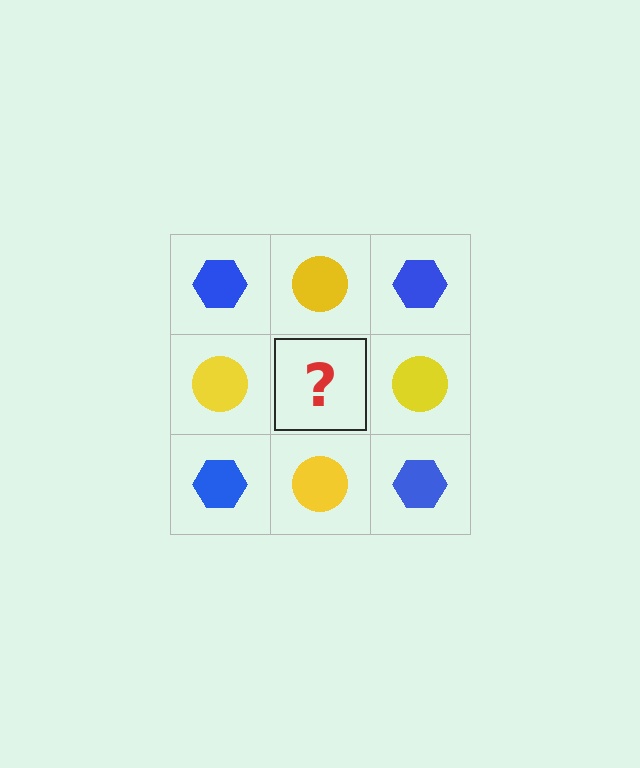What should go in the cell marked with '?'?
The missing cell should contain a blue hexagon.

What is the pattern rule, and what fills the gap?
The rule is that it alternates blue hexagon and yellow circle in a checkerboard pattern. The gap should be filled with a blue hexagon.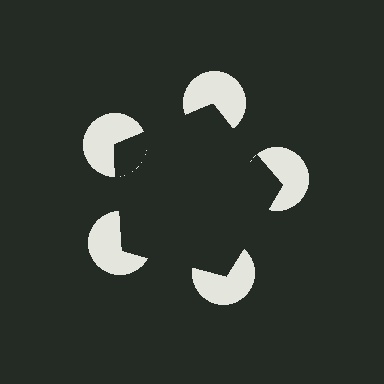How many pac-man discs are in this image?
There are 5 — one at each vertex of the illusory pentagon.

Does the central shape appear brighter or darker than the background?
It typically appears slightly darker than the background, even though no actual brightness change is drawn.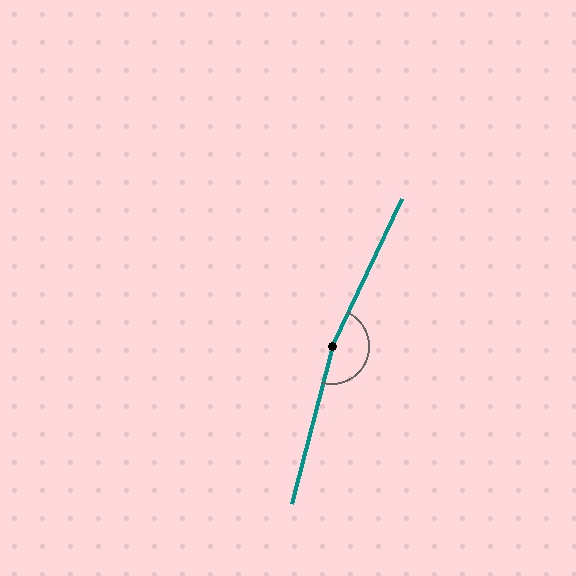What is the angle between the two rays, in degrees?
Approximately 169 degrees.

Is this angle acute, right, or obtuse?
It is obtuse.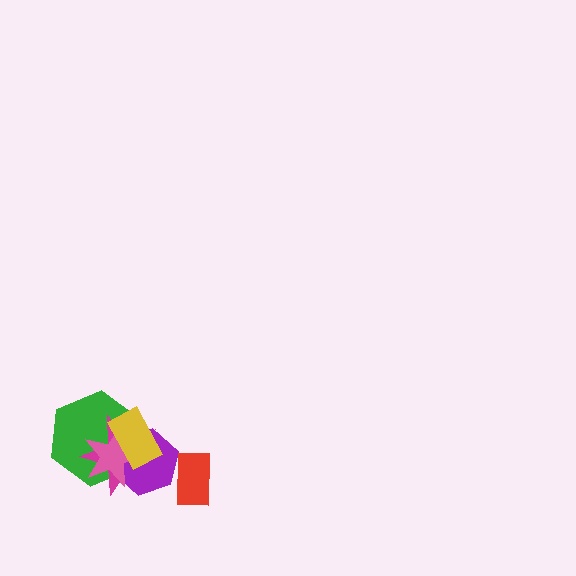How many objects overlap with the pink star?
4 objects overlap with the pink star.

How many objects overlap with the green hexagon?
4 objects overlap with the green hexagon.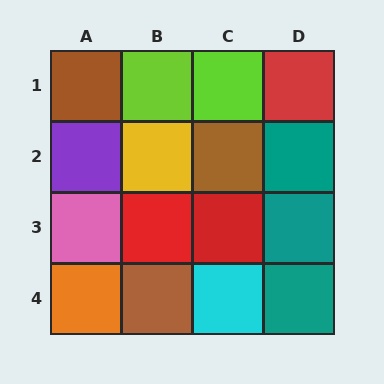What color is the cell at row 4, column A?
Orange.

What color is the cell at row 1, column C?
Lime.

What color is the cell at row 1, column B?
Lime.